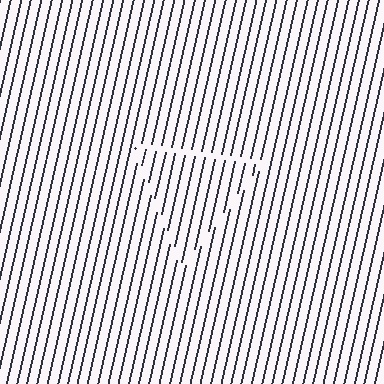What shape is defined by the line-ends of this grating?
An illusory triangle. The interior of the shape contains the same grating, shifted by half a period — the contour is defined by the phase discontinuity where line-ends from the inner and outer gratings abut.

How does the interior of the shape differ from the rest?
The interior of the shape contains the same grating, shifted by half a period — the contour is defined by the phase discontinuity where line-ends from the inner and outer gratings abut.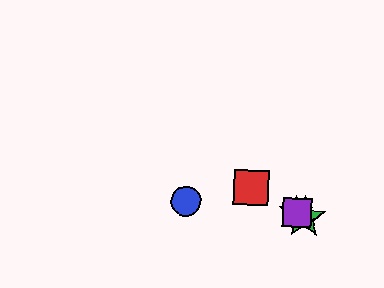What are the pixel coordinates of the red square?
The red square is at (251, 188).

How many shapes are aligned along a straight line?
4 shapes (the red square, the green star, the yellow star, the purple square) are aligned along a straight line.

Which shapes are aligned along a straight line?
The red square, the green star, the yellow star, the purple square are aligned along a straight line.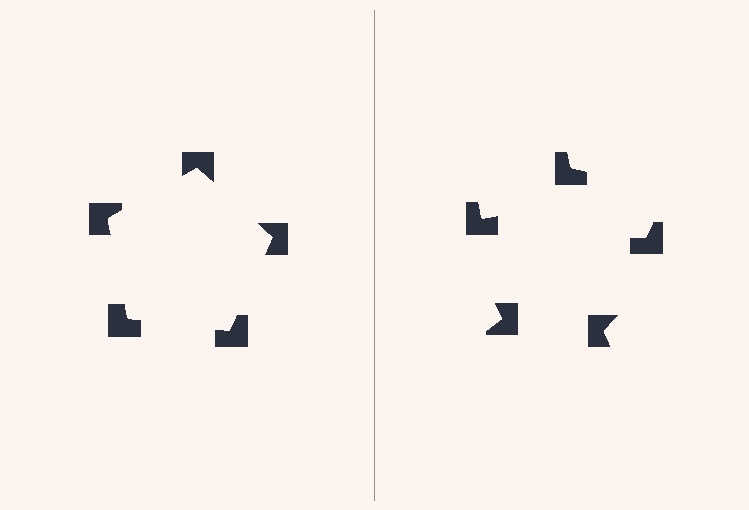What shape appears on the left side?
An illusory pentagon.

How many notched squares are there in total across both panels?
10 — 5 on each side.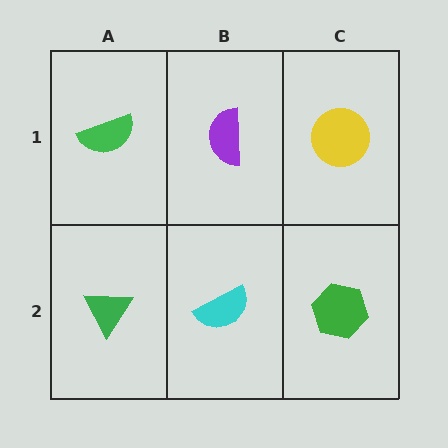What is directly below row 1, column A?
A green triangle.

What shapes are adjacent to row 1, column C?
A green hexagon (row 2, column C), a purple semicircle (row 1, column B).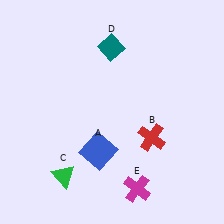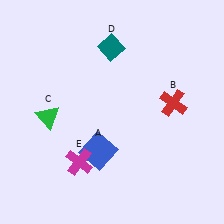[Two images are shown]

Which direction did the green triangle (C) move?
The green triangle (C) moved up.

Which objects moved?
The objects that moved are: the red cross (B), the green triangle (C), the magenta cross (E).